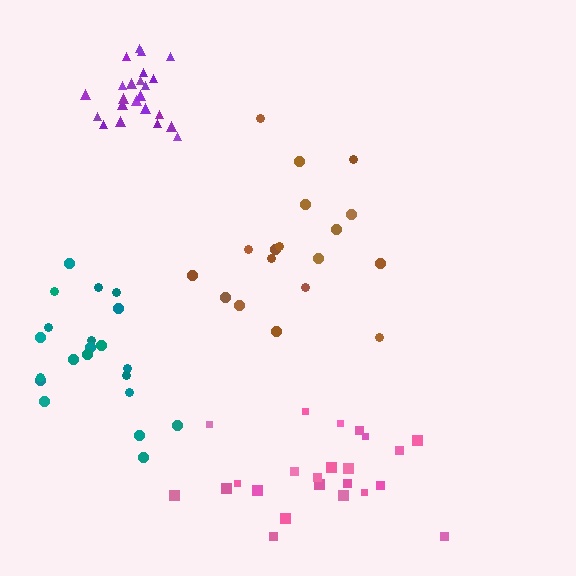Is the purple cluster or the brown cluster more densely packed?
Purple.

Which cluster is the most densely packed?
Purple.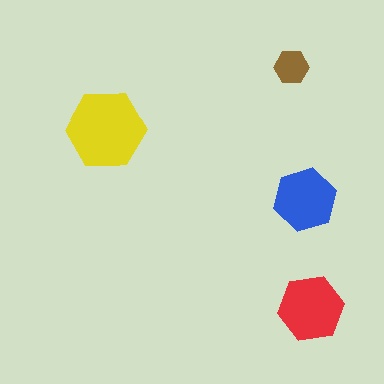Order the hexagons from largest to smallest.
the yellow one, the red one, the blue one, the brown one.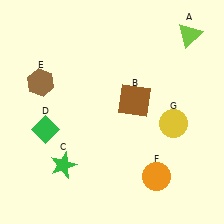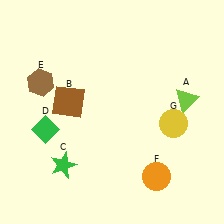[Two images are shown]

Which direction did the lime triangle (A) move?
The lime triangle (A) moved down.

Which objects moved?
The objects that moved are: the lime triangle (A), the brown square (B).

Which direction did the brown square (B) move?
The brown square (B) moved left.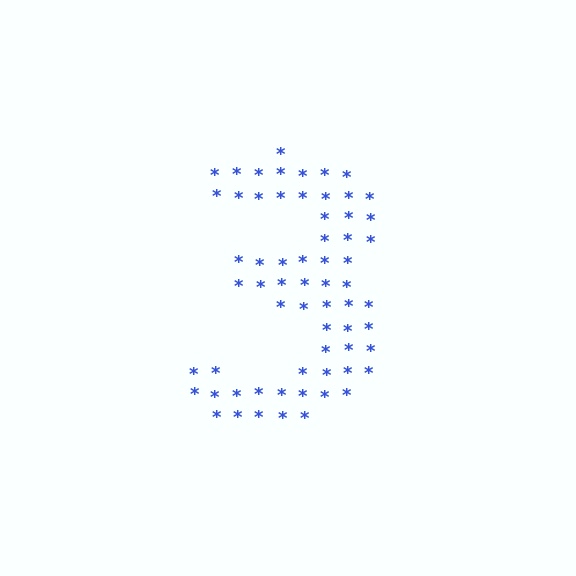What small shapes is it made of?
It is made of small asterisks.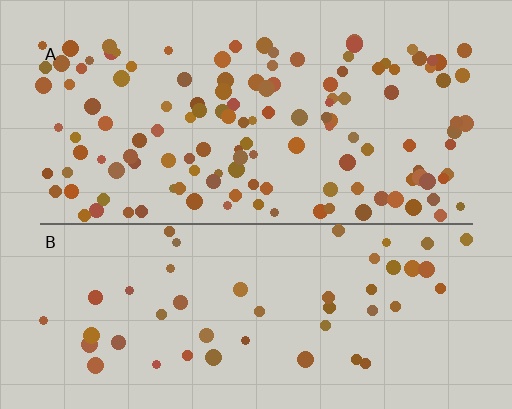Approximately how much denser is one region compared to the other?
Approximately 2.7× — region A over region B.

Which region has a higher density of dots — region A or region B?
A (the top).